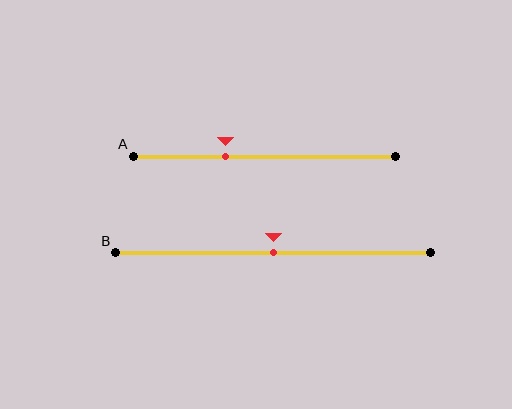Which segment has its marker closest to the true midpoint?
Segment B has its marker closest to the true midpoint.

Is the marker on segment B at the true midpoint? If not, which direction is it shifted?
Yes, the marker on segment B is at the true midpoint.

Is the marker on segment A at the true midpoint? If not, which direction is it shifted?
No, the marker on segment A is shifted to the left by about 15% of the segment length.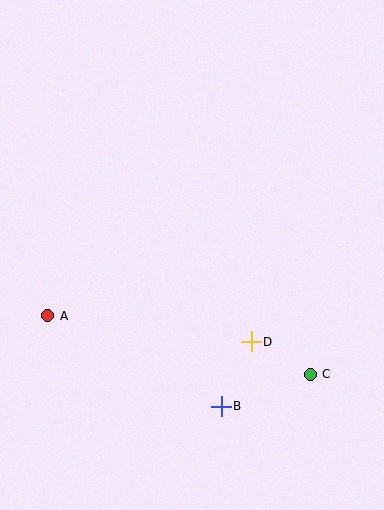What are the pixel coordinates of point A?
Point A is at (48, 316).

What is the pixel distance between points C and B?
The distance between C and B is 95 pixels.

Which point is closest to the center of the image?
Point D at (251, 342) is closest to the center.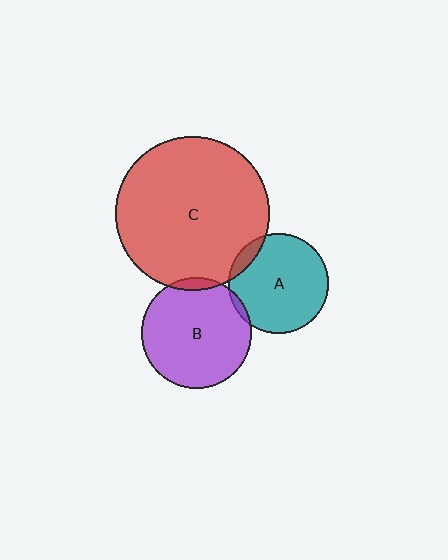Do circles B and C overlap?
Yes.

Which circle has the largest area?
Circle C (red).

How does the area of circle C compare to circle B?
Approximately 1.9 times.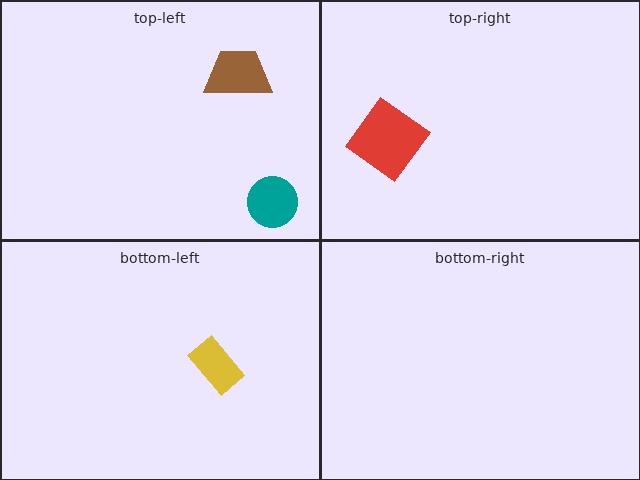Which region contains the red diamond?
The top-right region.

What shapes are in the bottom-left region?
The yellow rectangle.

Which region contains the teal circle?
The top-left region.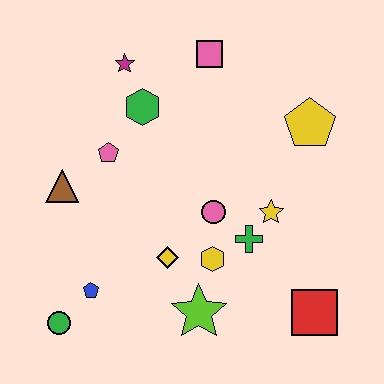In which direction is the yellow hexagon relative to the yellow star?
The yellow hexagon is to the left of the yellow star.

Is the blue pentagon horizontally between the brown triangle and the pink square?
Yes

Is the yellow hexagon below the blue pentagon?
No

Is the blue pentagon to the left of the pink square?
Yes